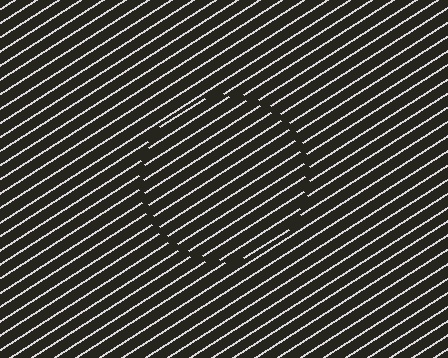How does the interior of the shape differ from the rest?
The interior of the shape contains the same grating, shifted by half a period — the contour is defined by the phase discontinuity where line-ends from the inner and outer gratings abut.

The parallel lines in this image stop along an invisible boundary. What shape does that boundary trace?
An illusory circle. The interior of the shape contains the same grating, shifted by half a period — the contour is defined by the phase discontinuity where line-ends from the inner and outer gratings abut.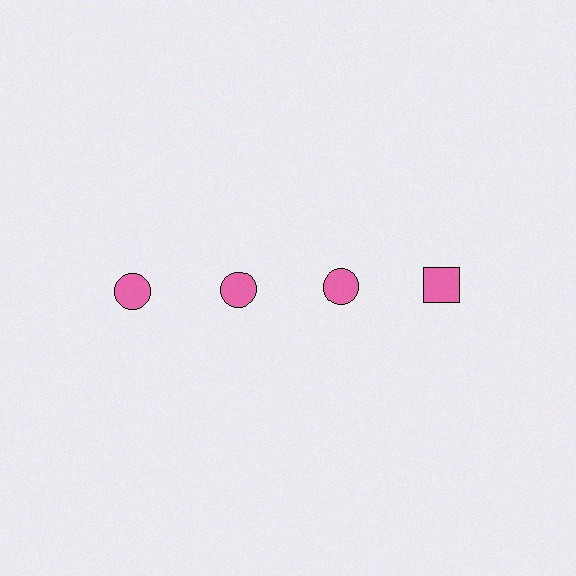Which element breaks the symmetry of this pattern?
The pink square in the top row, second from right column breaks the symmetry. All other shapes are pink circles.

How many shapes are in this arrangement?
There are 4 shapes arranged in a grid pattern.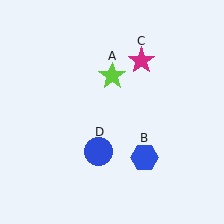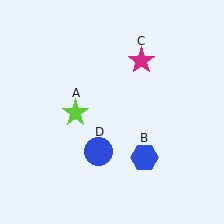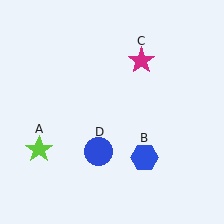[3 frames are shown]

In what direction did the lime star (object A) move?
The lime star (object A) moved down and to the left.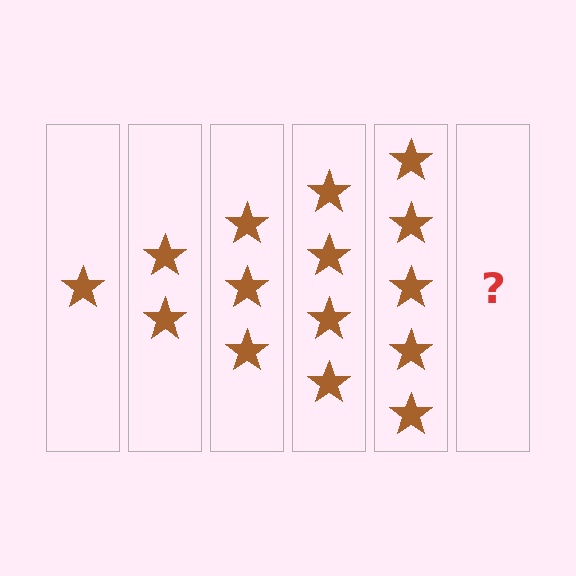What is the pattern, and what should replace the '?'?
The pattern is that each step adds one more star. The '?' should be 6 stars.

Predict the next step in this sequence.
The next step is 6 stars.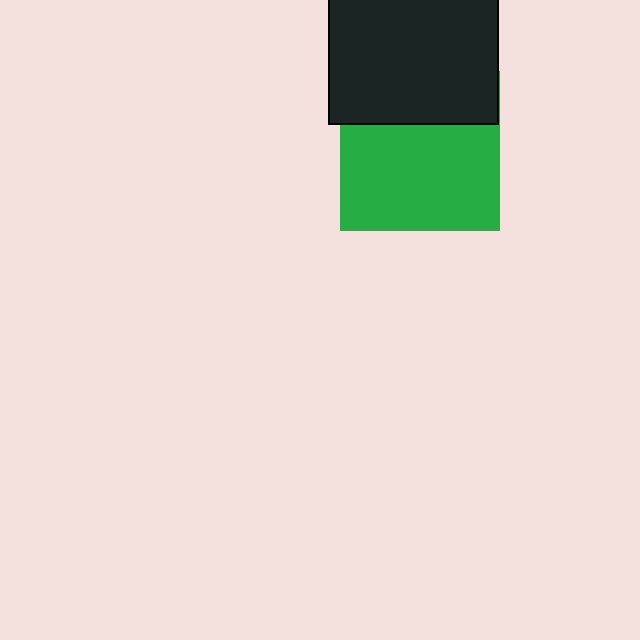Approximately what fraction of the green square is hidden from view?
Roughly 34% of the green square is hidden behind the black rectangle.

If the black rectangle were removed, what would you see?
You would see the complete green square.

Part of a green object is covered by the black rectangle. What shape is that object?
It is a square.